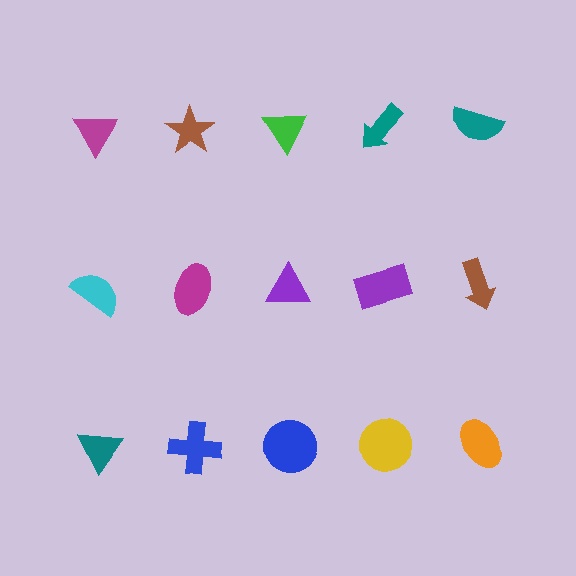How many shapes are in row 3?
5 shapes.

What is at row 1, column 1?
A magenta triangle.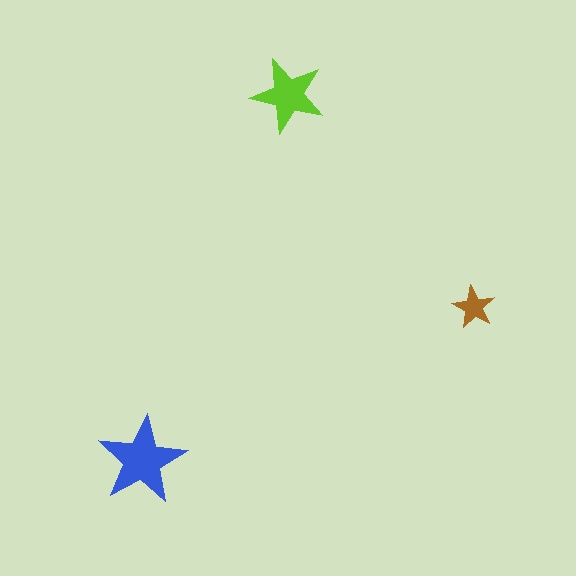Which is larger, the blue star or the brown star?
The blue one.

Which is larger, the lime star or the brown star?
The lime one.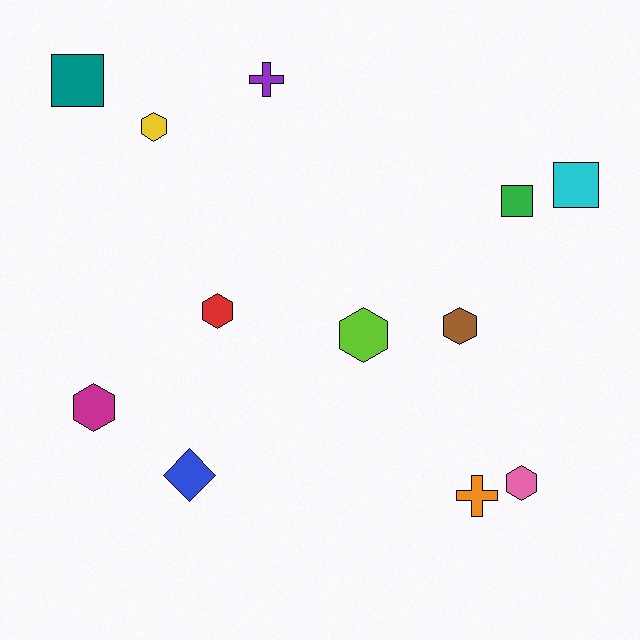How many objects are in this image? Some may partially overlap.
There are 12 objects.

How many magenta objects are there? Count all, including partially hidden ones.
There is 1 magenta object.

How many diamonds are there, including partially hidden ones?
There is 1 diamond.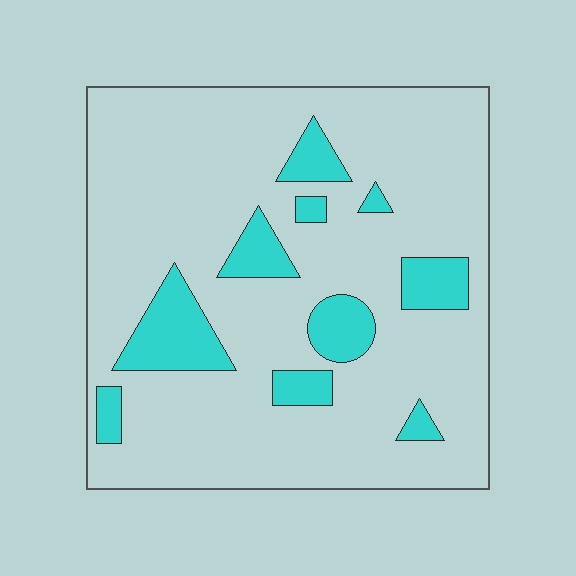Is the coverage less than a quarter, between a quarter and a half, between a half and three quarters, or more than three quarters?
Less than a quarter.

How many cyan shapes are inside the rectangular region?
10.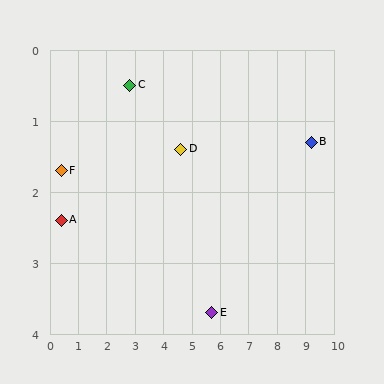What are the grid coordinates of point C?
Point C is at approximately (2.8, 0.5).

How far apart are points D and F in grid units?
Points D and F are about 4.2 grid units apart.